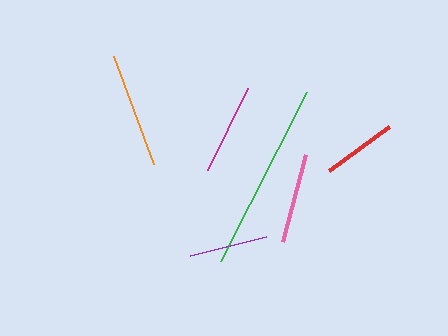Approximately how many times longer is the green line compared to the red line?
The green line is approximately 2.6 times the length of the red line.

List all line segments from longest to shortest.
From longest to shortest: green, orange, magenta, pink, purple, red.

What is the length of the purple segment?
The purple segment is approximately 78 pixels long.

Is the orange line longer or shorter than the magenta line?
The orange line is longer than the magenta line.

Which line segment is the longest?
The green line is the longest at approximately 190 pixels.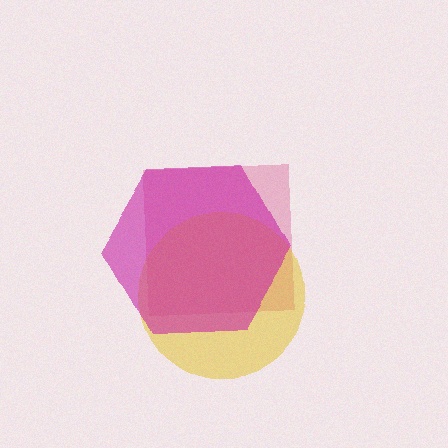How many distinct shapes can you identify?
There are 3 distinct shapes: a pink square, a yellow circle, a magenta hexagon.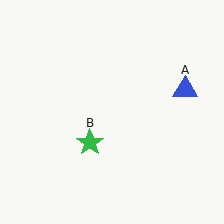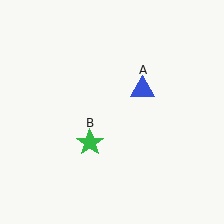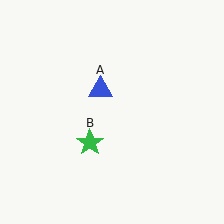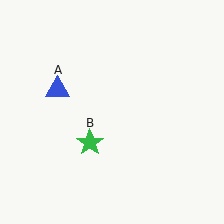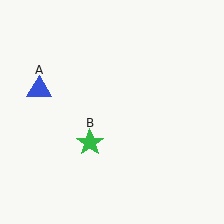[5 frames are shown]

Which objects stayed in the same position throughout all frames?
Green star (object B) remained stationary.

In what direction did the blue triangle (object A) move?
The blue triangle (object A) moved left.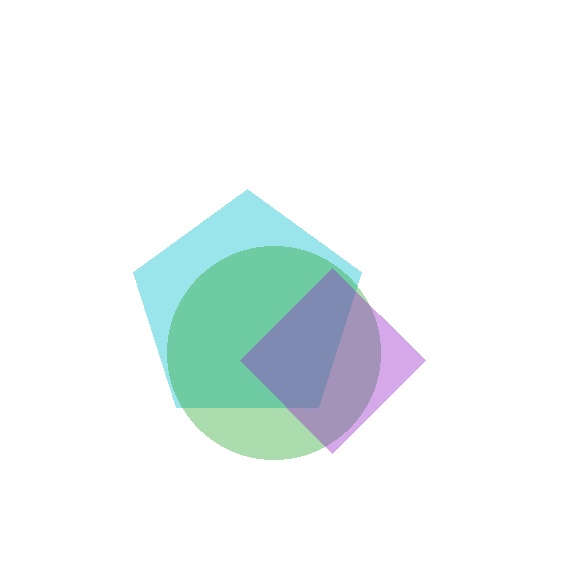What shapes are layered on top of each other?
The layered shapes are: a cyan pentagon, a green circle, a purple diamond.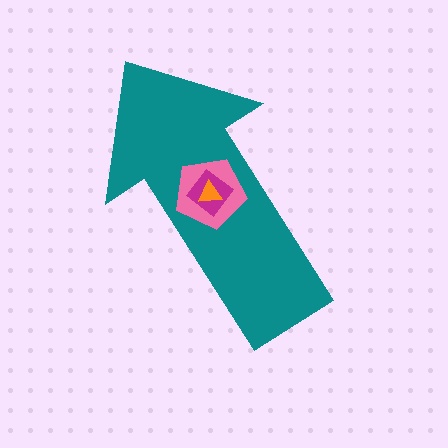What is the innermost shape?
The orange triangle.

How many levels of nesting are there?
4.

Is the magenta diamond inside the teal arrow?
Yes.